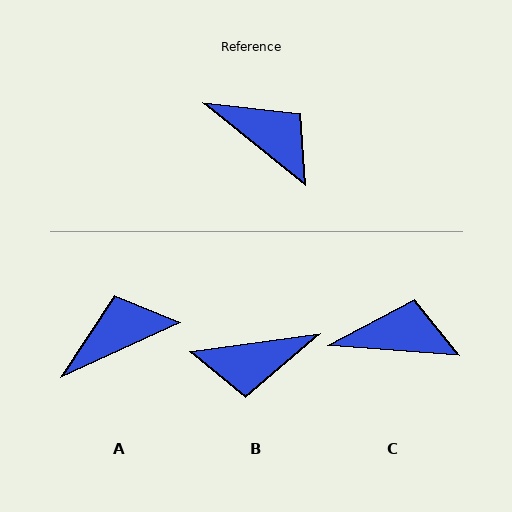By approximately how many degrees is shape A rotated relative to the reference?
Approximately 63 degrees counter-clockwise.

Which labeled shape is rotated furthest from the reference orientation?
B, about 134 degrees away.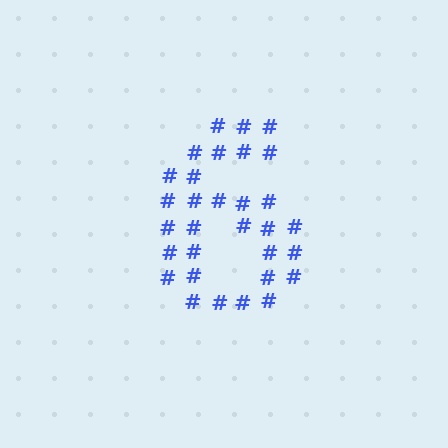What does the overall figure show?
The overall figure shows the digit 6.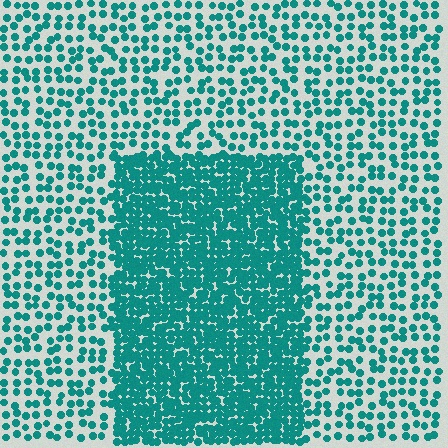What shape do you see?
I see a rectangle.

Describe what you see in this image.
The image contains small teal elements arranged at two different densities. A rectangle-shaped region is visible where the elements are more densely packed than the surrounding area.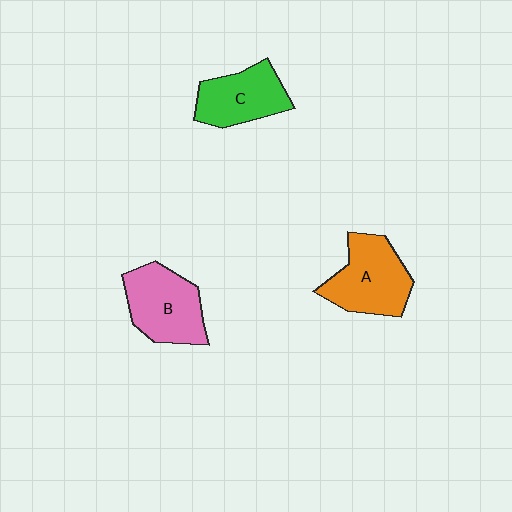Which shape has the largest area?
Shape A (orange).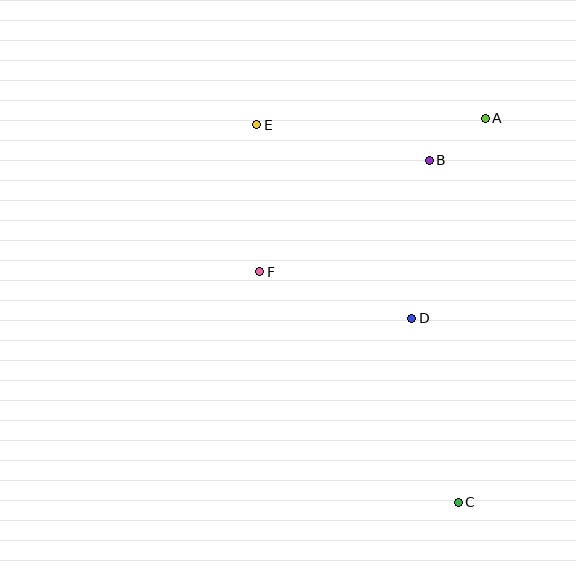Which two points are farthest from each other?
Points C and E are farthest from each other.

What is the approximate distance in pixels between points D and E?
The distance between D and E is approximately 248 pixels.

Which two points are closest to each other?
Points A and B are closest to each other.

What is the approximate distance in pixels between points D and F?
The distance between D and F is approximately 159 pixels.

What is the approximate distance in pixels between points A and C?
The distance between A and C is approximately 385 pixels.